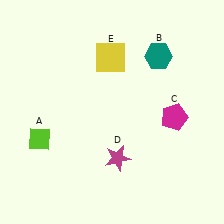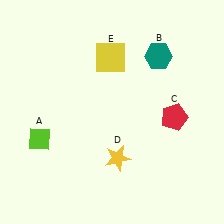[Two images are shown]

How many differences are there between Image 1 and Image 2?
There are 2 differences between the two images.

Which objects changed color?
C changed from magenta to red. D changed from magenta to yellow.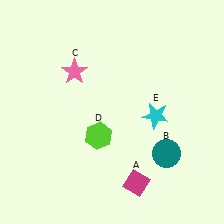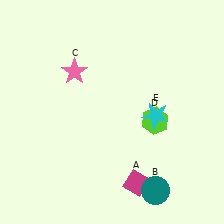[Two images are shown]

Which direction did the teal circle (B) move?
The teal circle (B) moved down.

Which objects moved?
The objects that moved are: the teal circle (B), the lime hexagon (D).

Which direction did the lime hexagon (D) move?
The lime hexagon (D) moved right.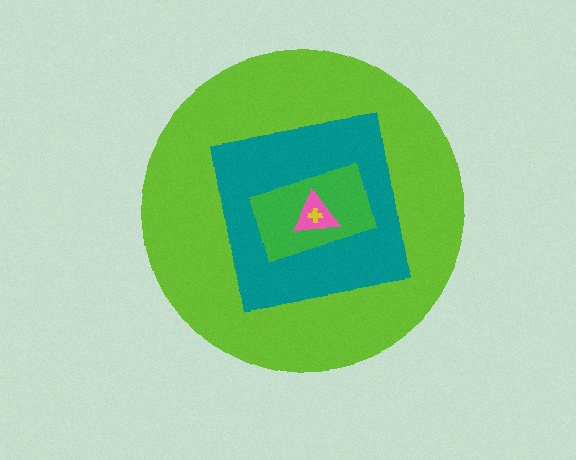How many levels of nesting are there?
5.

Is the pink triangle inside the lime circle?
Yes.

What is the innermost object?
The yellow cross.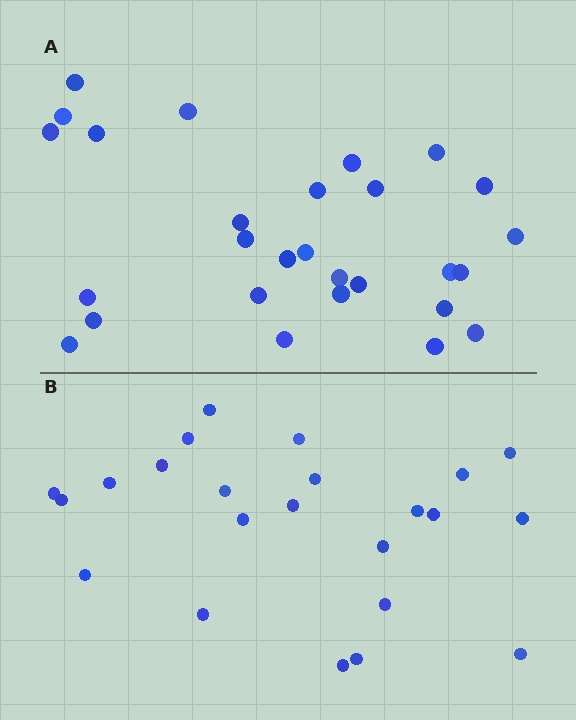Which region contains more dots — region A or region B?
Region A (the top region) has more dots.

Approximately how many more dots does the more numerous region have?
Region A has about 5 more dots than region B.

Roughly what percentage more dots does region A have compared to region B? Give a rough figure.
About 20% more.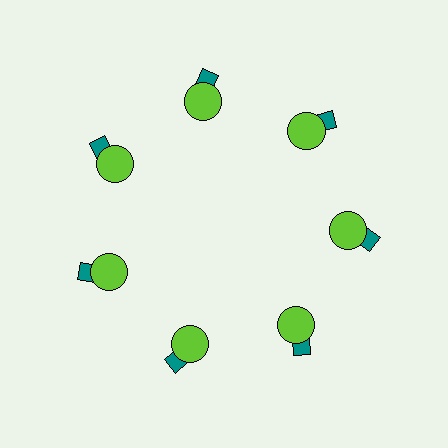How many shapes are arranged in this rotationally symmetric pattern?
There are 14 shapes, arranged in 7 groups of 2.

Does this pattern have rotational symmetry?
Yes, this pattern has 7-fold rotational symmetry. It looks the same after rotating 51 degrees around the center.